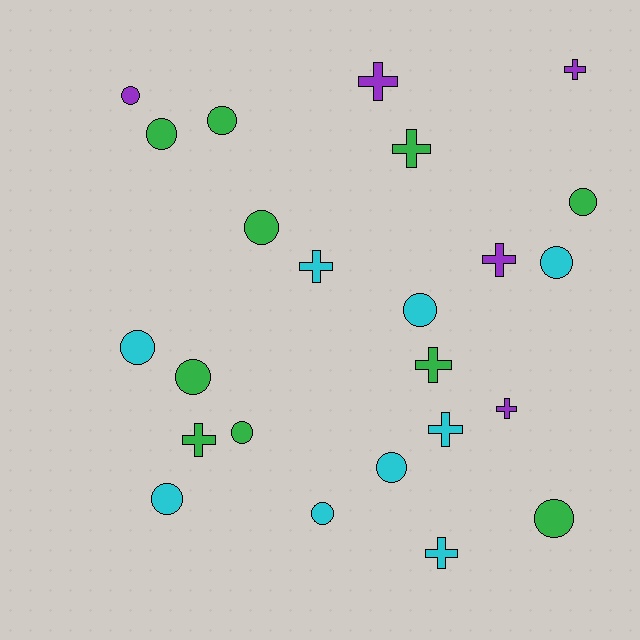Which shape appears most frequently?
Circle, with 14 objects.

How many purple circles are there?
There is 1 purple circle.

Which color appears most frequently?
Green, with 10 objects.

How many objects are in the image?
There are 24 objects.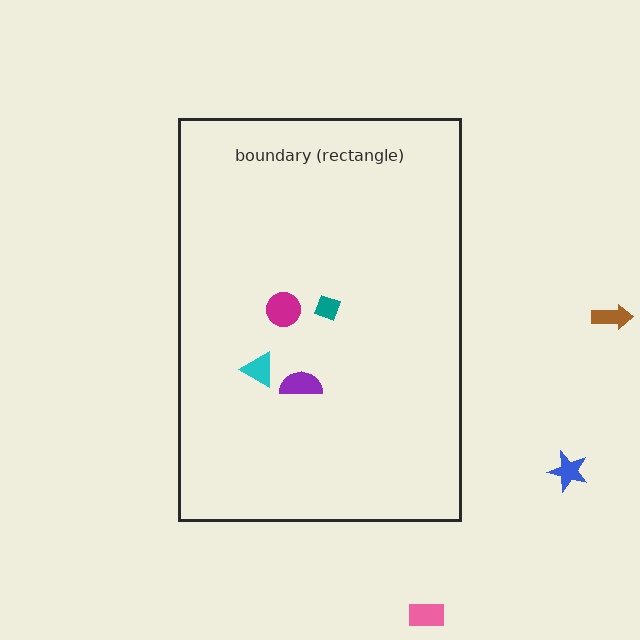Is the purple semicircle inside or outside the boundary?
Inside.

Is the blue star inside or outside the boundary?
Outside.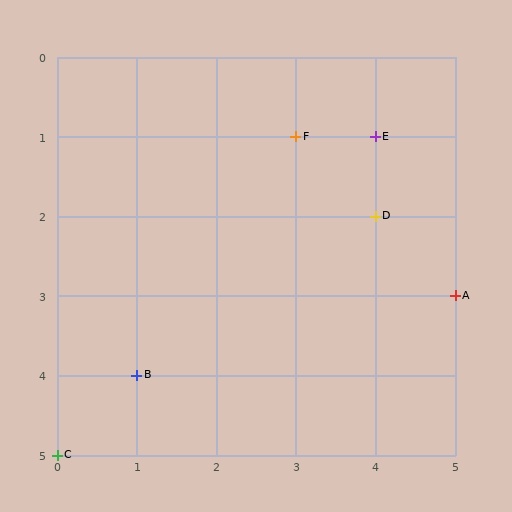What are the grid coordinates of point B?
Point B is at grid coordinates (1, 4).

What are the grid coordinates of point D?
Point D is at grid coordinates (4, 2).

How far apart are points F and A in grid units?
Points F and A are 2 columns and 2 rows apart (about 2.8 grid units diagonally).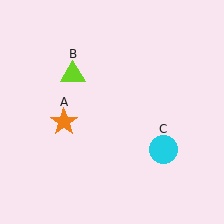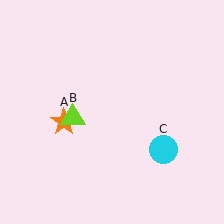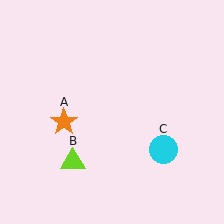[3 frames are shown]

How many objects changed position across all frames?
1 object changed position: lime triangle (object B).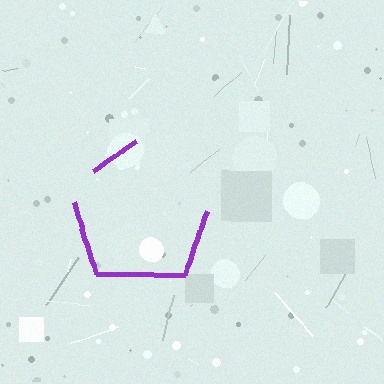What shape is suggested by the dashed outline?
The dashed outline suggests a pentagon.